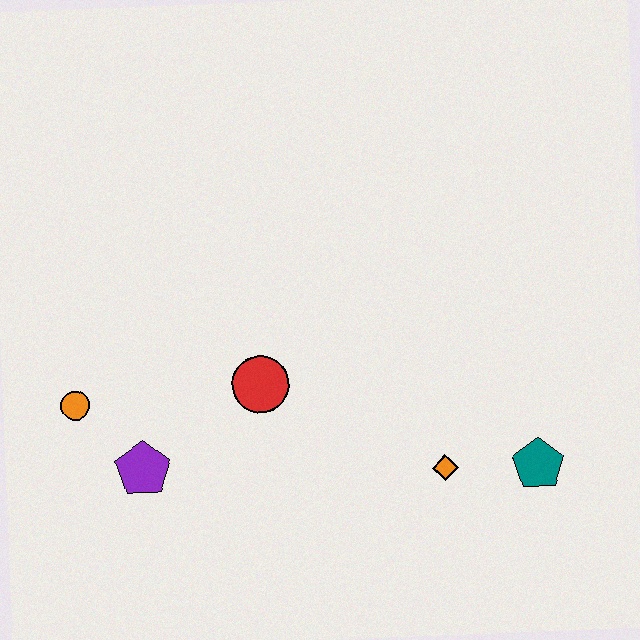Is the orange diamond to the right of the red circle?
Yes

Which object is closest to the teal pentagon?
The orange diamond is closest to the teal pentagon.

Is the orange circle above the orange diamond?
Yes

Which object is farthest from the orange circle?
The teal pentagon is farthest from the orange circle.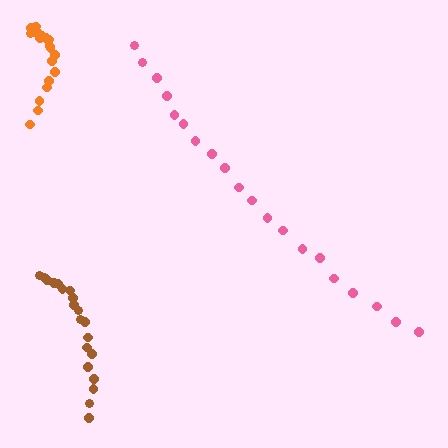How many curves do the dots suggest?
There are 3 distinct paths.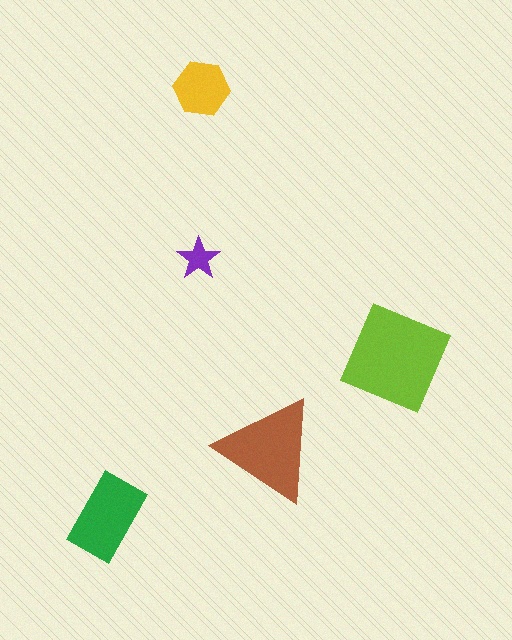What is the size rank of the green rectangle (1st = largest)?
3rd.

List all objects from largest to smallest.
The lime diamond, the brown triangle, the green rectangle, the yellow hexagon, the purple star.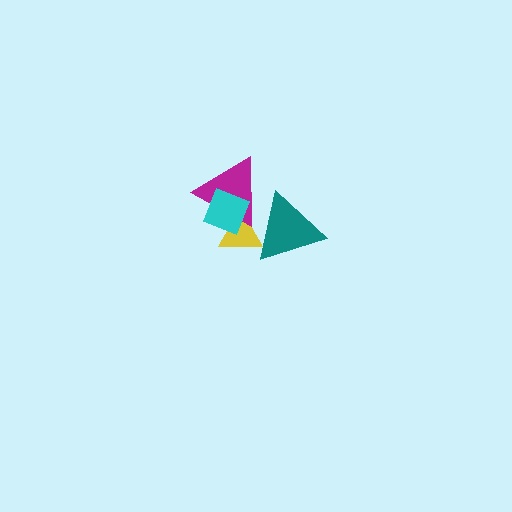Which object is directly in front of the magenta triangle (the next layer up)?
The teal triangle is directly in front of the magenta triangle.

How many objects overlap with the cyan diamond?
2 objects overlap with the cyan diamond.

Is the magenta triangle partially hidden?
Yes, it is partially covered by another shape.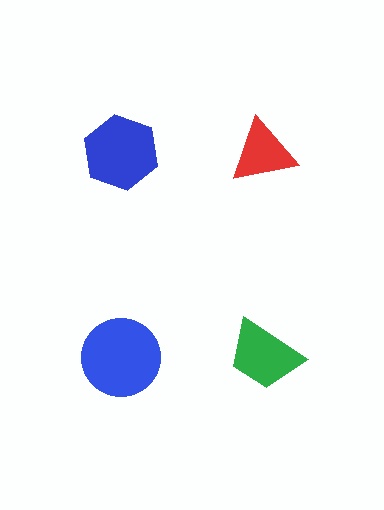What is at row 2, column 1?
A blue circle.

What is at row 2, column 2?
A green trapezoid.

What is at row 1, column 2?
A red triangle.